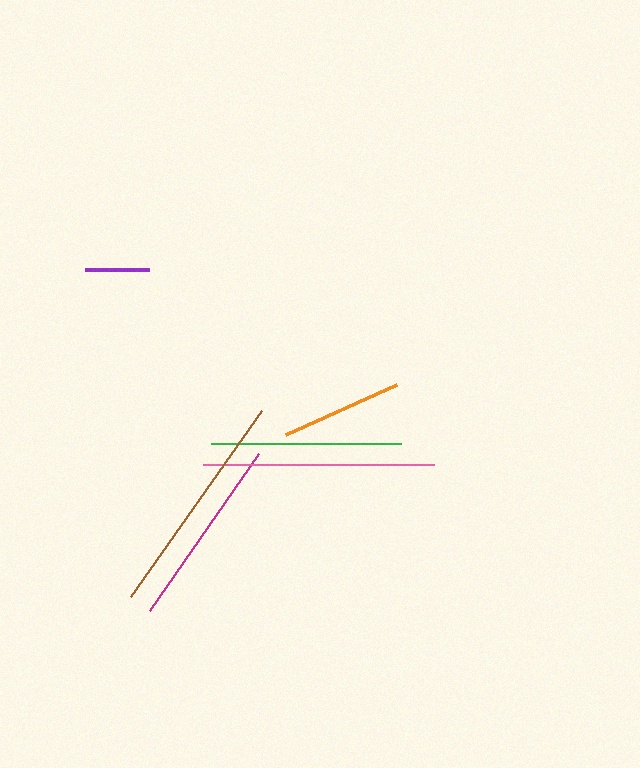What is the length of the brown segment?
The brown segment is approximately 228 pixels long.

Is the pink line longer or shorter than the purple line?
The pink line is longer than the purple line.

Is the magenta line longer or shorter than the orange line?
The magenta line is longer than the orange line.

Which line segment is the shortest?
The purple line is the shortest at approximately 65 pixels.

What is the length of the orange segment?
The orange segment is approximately 122 pixels long.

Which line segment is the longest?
The pink line is the longest at approximately 231 pixels.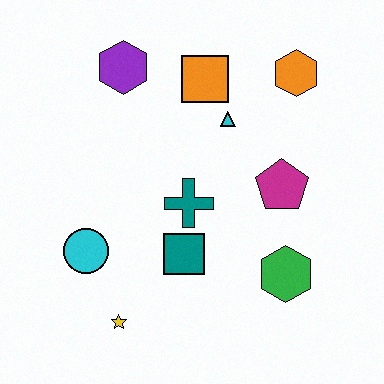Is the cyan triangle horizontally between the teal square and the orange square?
No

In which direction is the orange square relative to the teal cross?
The orange square is above the teal cross.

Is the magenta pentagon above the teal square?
Yes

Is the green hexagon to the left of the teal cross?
No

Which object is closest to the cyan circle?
The yellow star is closest to the cyan circle.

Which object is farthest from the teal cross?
The orange hexagon is farthest from the teal cross.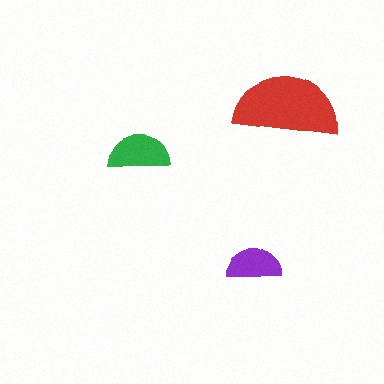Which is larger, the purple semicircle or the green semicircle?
The green one.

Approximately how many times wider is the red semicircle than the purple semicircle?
About 2 times wider.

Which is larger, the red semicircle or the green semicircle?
The red one.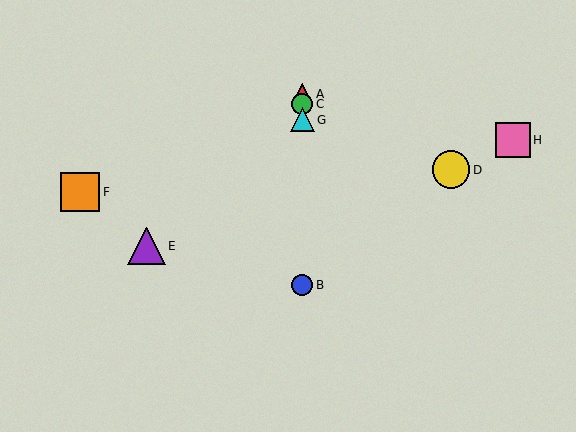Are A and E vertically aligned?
No, A is at x≈302 and E is at x≈146.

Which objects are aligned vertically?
Objects A, B, C, G are aligned vertically.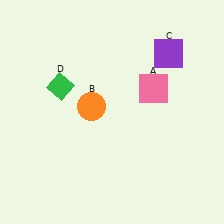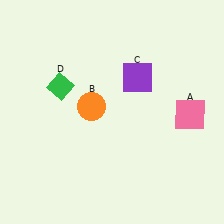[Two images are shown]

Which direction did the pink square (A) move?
The pink square (A) moved right.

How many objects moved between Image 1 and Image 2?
2 objects moved between the two images.